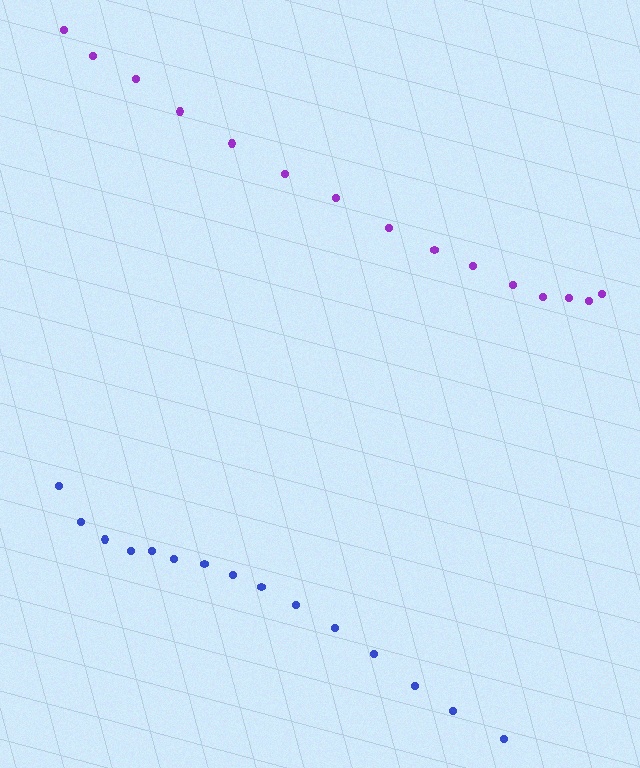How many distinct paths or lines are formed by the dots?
There are 2 distinct paths.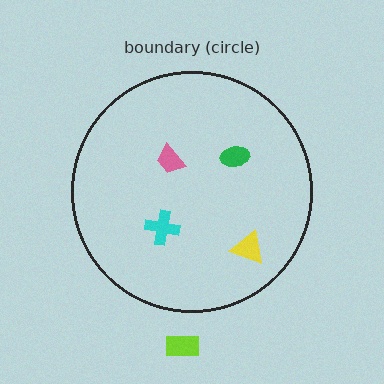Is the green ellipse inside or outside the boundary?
Inside.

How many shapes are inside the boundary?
4 inside, 1 outside.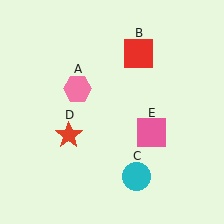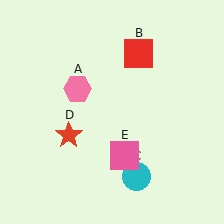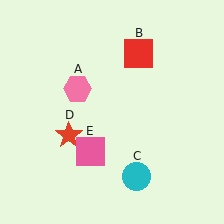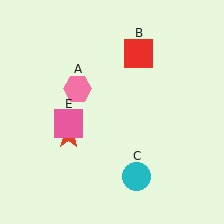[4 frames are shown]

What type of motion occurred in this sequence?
The pink square (object E) rotated clockwise around the center of the scene.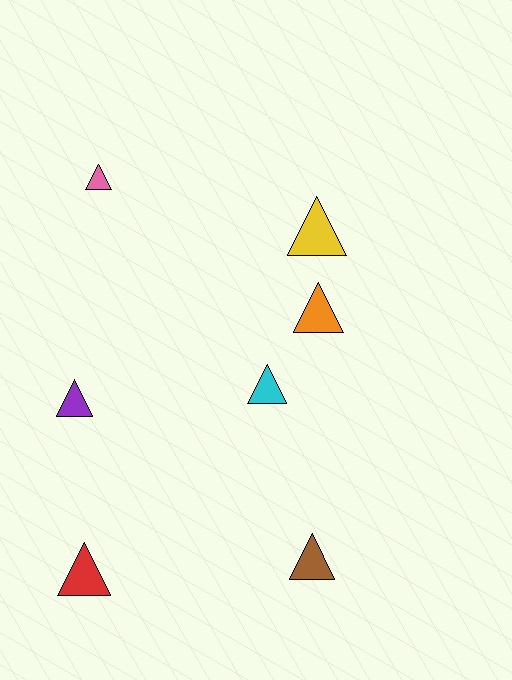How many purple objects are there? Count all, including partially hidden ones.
There is 1 purple object.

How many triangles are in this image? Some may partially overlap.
There are 7 triangles.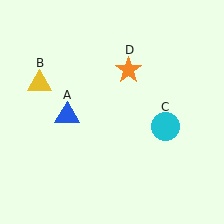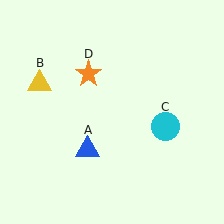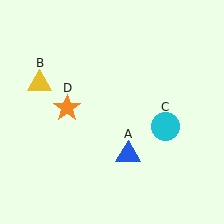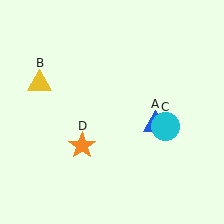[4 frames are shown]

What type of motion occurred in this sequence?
The blue triangle (object A), orange star (object D) rotated counterclockwise around the center of the scene.